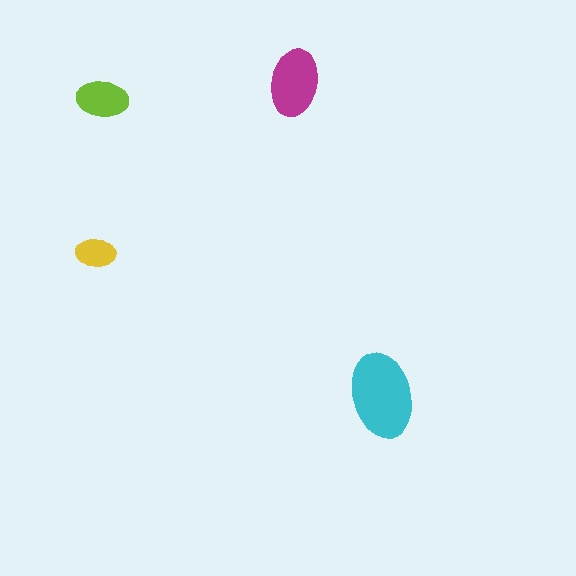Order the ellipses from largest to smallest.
the cyan one, the magenta one, the lime one, the yellow one.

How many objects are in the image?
There are 4 objects in the image.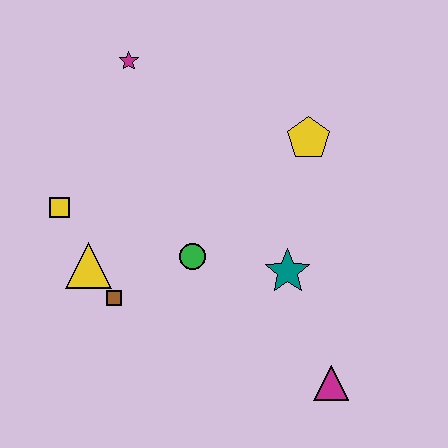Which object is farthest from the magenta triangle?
The magenta star is farthest from the magenta triangle.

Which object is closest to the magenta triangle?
The teal star is closest to the magenta triangle.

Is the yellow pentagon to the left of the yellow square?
No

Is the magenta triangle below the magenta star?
Yes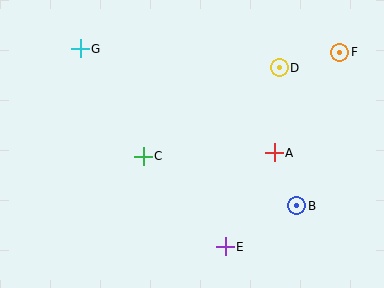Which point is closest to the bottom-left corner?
Point C is closest to the bottom-left corner.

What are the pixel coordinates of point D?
Point D is at (279, 68).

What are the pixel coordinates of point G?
Point G is at (80, 49).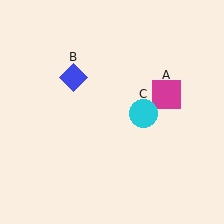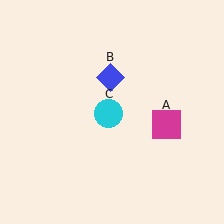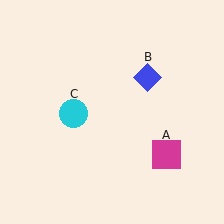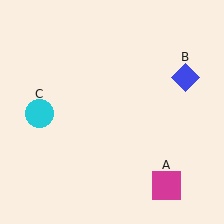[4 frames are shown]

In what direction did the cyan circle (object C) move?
The cyan circle (object C) moved left.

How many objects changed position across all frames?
3 objects changed position: magenta square (object A), blue diamond (object B), cyan circle (object C).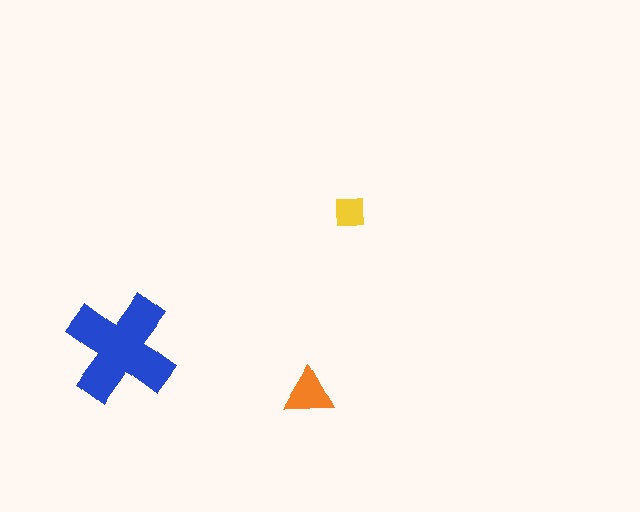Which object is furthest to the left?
The blue cross is leftmost.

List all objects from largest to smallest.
The blue cross, the orange triangle, the yellow square.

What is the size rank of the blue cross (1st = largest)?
1st.